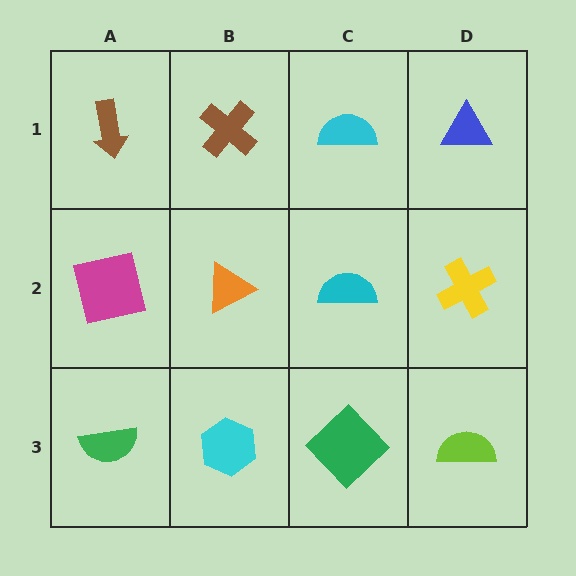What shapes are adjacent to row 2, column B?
A brown cross (row 1, column B), a cyan hexagon (row 3, column B), a magenta square (row 2, column A), a cyan semicircle (row 2, column C).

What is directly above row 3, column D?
A yellow cross.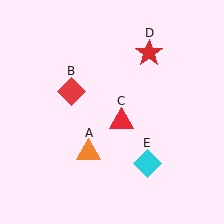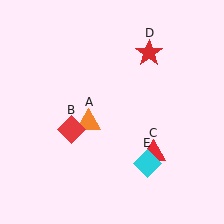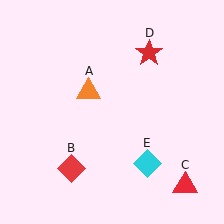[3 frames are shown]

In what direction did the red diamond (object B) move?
The red diamond (object B) moved down.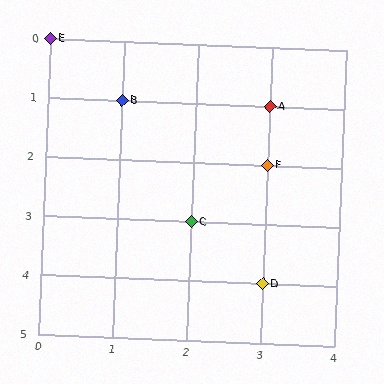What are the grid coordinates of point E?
Point E is at grid coordinates (0, 0).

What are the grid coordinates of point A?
Point A is at grid coordinates (3, 1).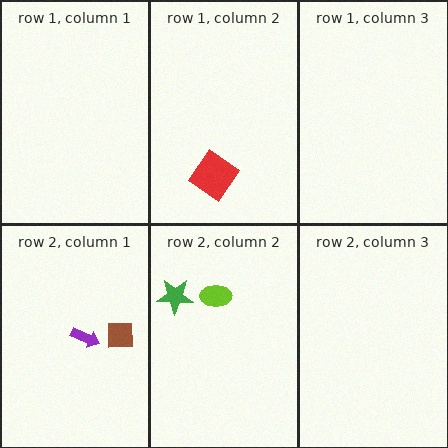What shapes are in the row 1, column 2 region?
The red diamond.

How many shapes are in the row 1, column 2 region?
1.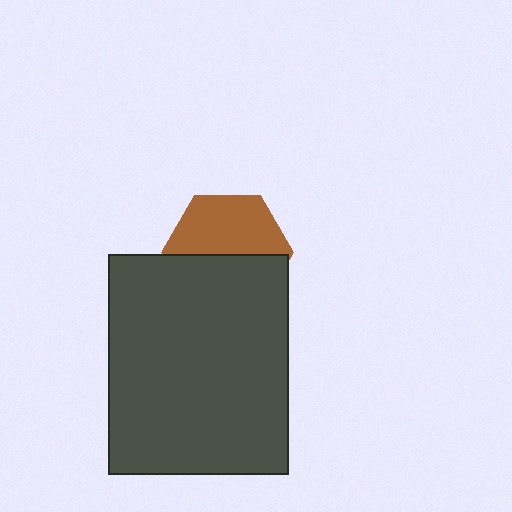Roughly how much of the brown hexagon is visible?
About half of it is visible (roughly 51%).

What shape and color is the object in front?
The object in front is a dark gray rectangle.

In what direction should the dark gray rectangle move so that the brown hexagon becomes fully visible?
The dark gray rectangle should move down. That is the shortest direction to clear the overlap and leave the brown hexagon fully visible.